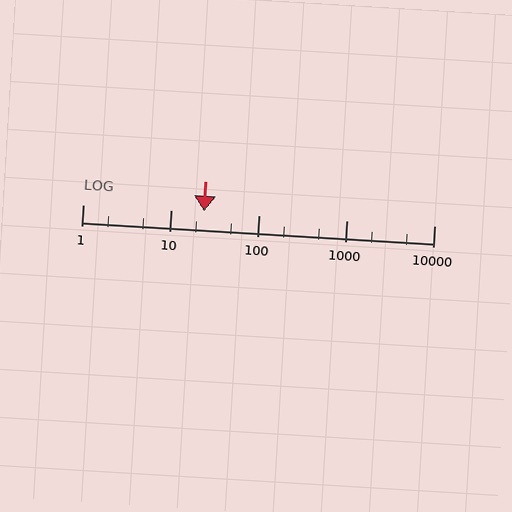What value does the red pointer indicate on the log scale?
The pointer indicates approximately 24.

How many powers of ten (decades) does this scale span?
The scale spans 4 decades, from 1 to 10000.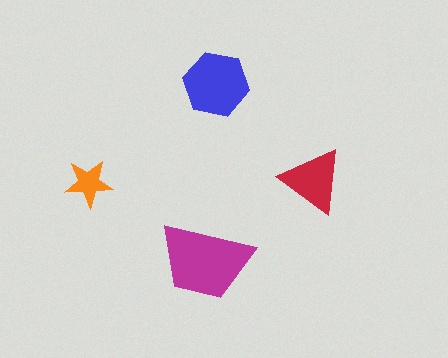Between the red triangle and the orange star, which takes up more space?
The red triangle.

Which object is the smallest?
The orange star.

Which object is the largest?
The magenta trapezoid.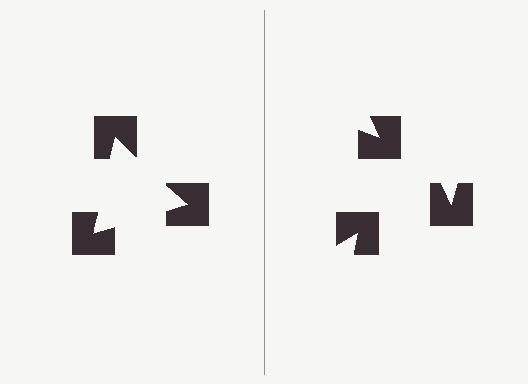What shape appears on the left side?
An illusory triangle.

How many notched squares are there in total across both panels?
6 — 3 on each side.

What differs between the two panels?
The notched squares are positioned identically on both sides; only the wedge orientations differ. On the left they align to a triangle; on the right they are misaligned.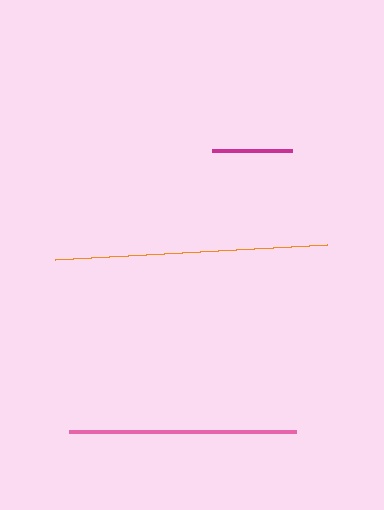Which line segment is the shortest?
The magenta line is the shortest at approximately 81 pixels.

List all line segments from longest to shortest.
From longest to shortest: orange, pink, magenta.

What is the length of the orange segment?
The orange segment is approximately 272 pixels long.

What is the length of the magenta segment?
The magenta segment is approximately 81 pixels long.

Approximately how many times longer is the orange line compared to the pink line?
The orange line is approximately 1.2 times the length of the pink line.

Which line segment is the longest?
The orange line is the longest at approximately 272 pixels.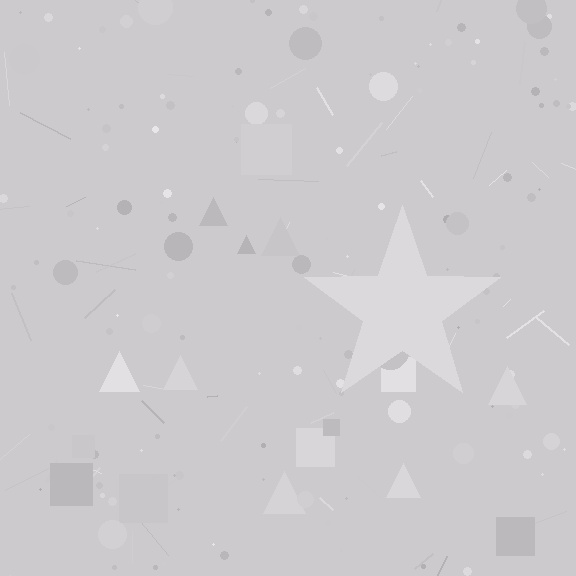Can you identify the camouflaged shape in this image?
The camouflaged shape is a star.